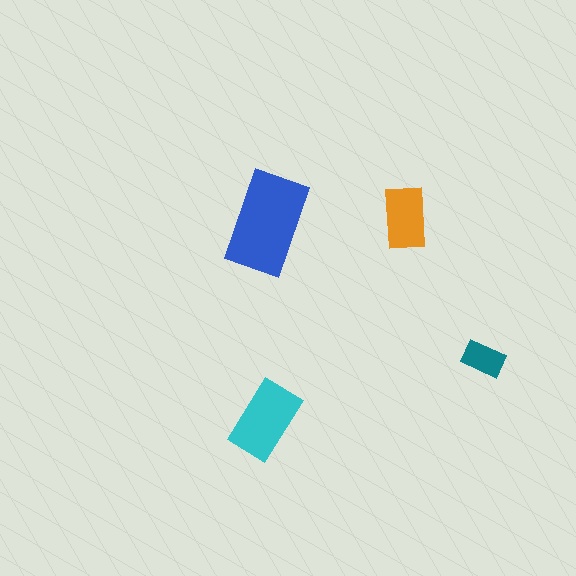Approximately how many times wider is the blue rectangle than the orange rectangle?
About 1.5 times wider.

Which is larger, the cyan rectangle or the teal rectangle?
The cyan one.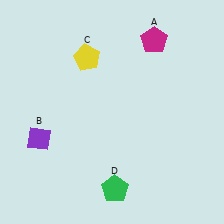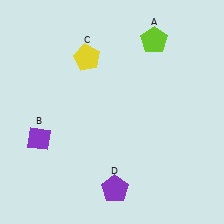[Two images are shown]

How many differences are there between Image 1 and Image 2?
There are 2 differences between the two images.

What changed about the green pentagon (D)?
In Image 1, D is green. In Image 2, it changed to purple.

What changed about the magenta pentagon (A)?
In Image 1, A is magenta. In Image 2, it changed to lime.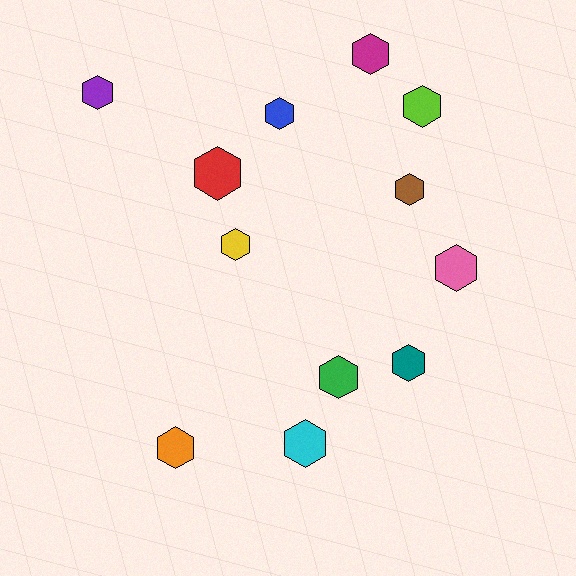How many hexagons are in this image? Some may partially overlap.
There are 12 hexagons.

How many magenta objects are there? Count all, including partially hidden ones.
There is 1 magenta object.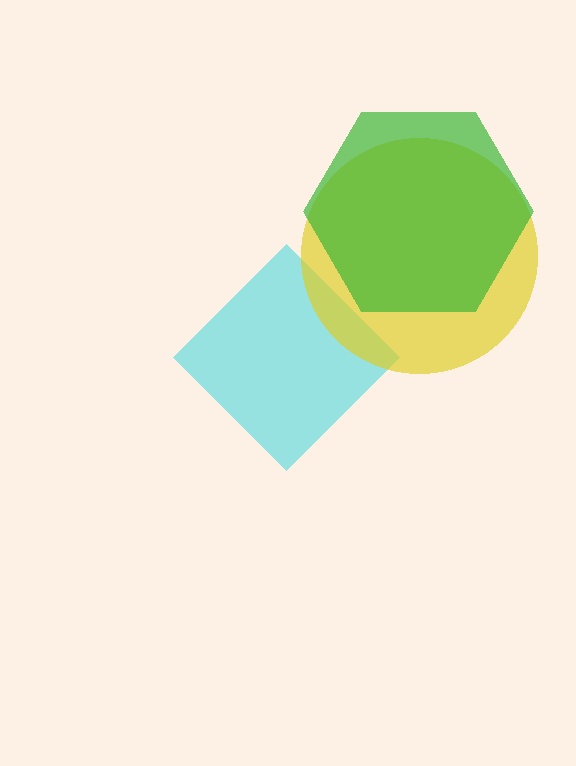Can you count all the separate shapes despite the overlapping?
Yes, there are 3 separate shapes.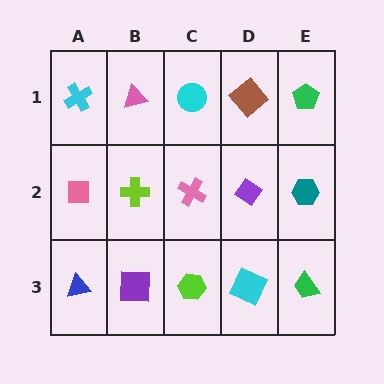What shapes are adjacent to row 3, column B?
A lime cross (row 2, column B), a blue triangle (row 3, column A), a lime hexagon (row 3, column C).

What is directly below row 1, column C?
A pink cross.